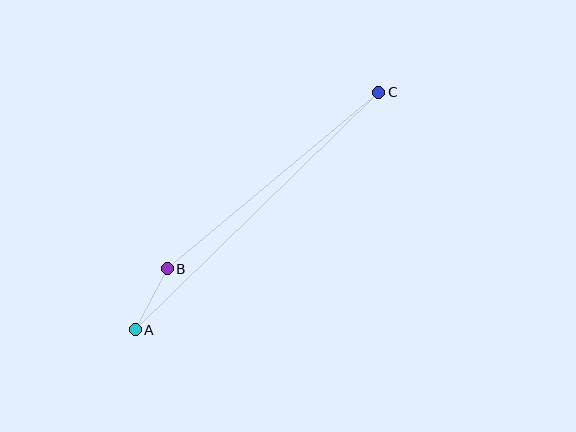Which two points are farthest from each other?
Points A and C are farthest from each other.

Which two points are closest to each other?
Points A and B are closest to each other.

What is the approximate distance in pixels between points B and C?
The distance between B and C is approximately 275 pixels.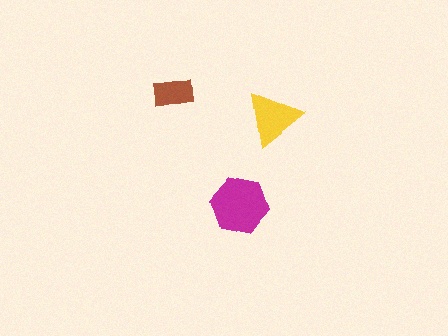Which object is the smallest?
The brown rectangle.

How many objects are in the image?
There are 3 objects in the image.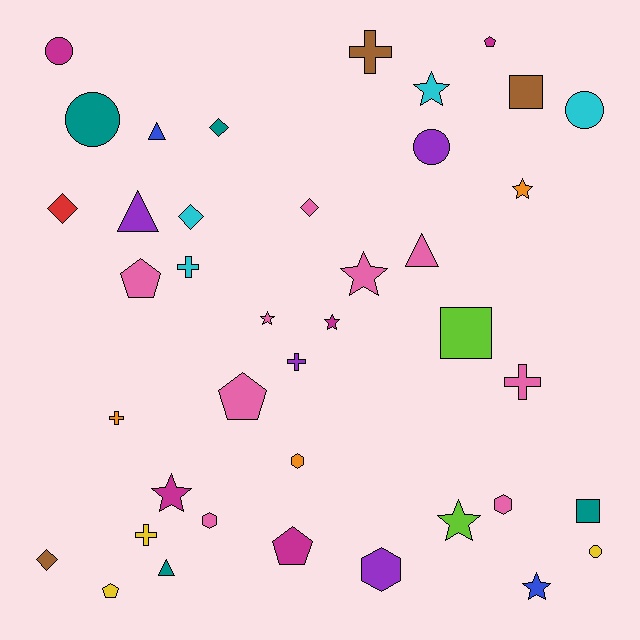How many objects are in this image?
There are 40 objects.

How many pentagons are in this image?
There are 5 pentagons.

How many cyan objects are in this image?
There are 4 cyan objects.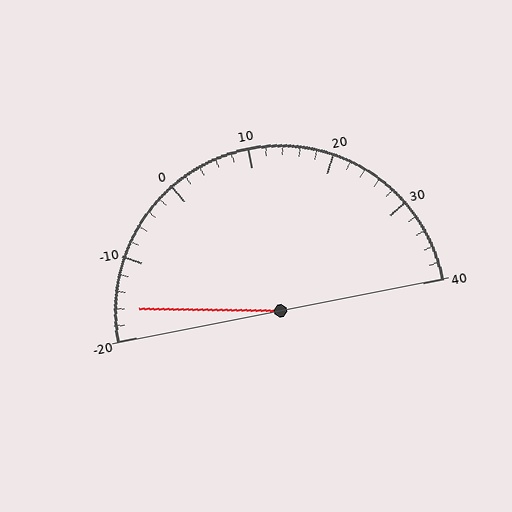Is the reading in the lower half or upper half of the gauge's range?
The reading is in the lower half of the range (-20 to 40).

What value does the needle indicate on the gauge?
The needle indicates approximately -16.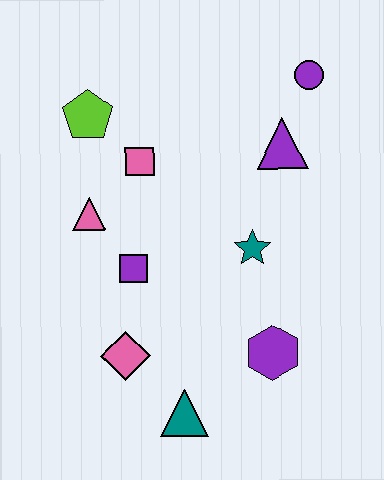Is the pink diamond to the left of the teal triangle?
Yes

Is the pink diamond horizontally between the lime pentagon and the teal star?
Yes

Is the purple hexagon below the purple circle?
Yes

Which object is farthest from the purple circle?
The teal triangle is farthest from the purple circle.